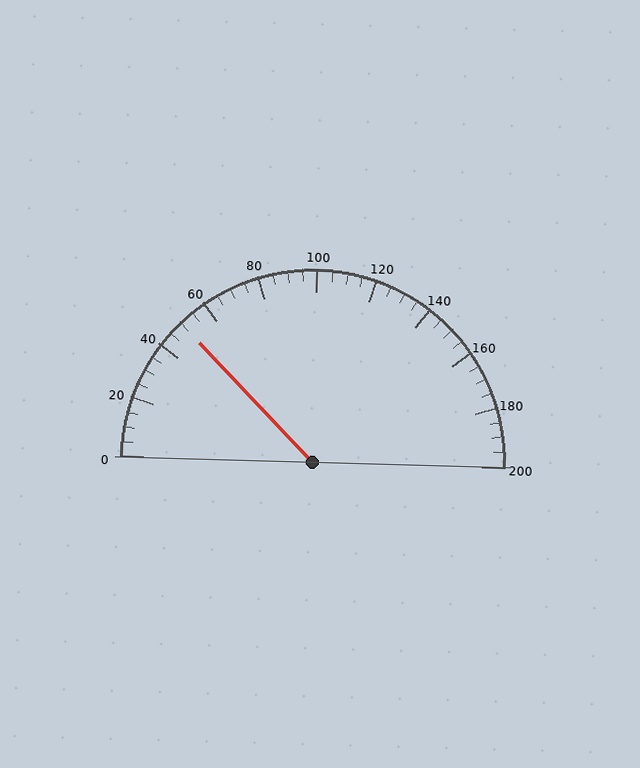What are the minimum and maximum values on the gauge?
The gauge ranges from 0 to 200.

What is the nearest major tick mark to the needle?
The nearest major tick mark is 40.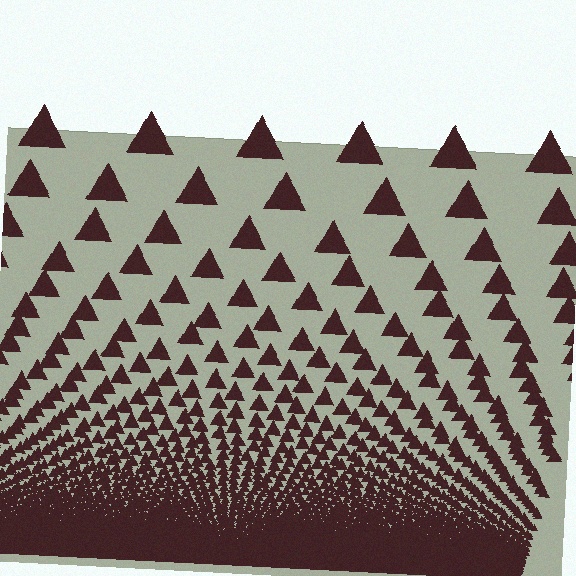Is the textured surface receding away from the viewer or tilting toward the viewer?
The surface appears to tilt toward the viewer. Texture elements get larger and sparser toward the top.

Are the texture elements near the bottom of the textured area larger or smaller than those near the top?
Smaller. The gradient is inverted — elements near the bottom are smaller and denser.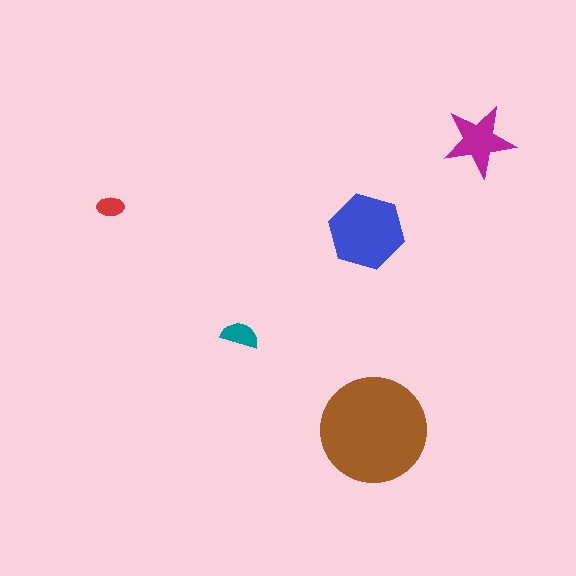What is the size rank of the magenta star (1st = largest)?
3rd.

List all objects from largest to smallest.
The brown circle, the blue hexagon, the magenta star, the teal semicircle, the red ellipse.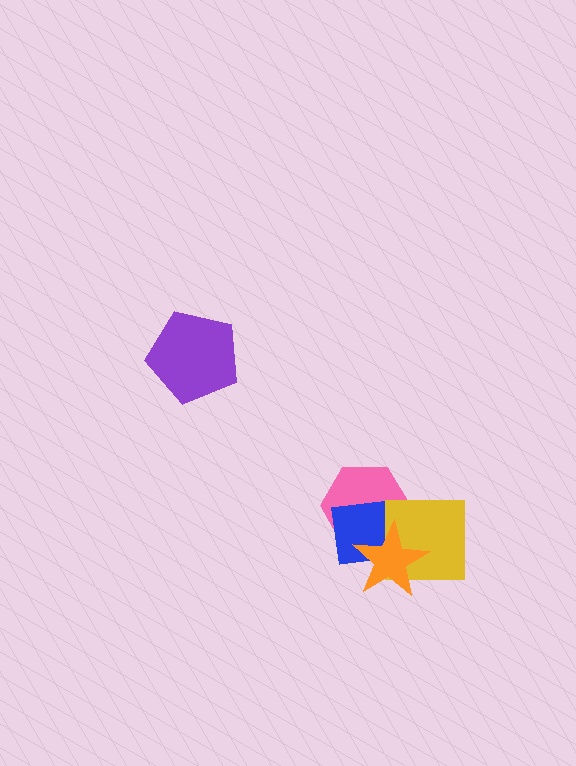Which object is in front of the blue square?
The orange star is in front of the blue square.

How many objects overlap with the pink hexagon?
3 objects overlap with the pink hexagon.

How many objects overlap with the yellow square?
2 objects overlap with the yellow square.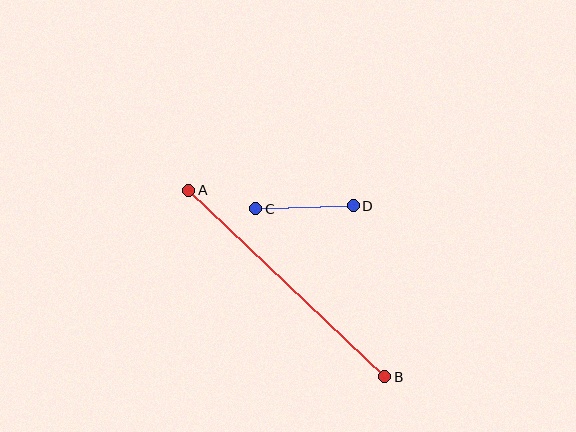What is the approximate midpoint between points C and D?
The midpoint is at approximately (305, 207) pixels.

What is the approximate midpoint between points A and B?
The midpoint is at approximately (287, 284) pixels.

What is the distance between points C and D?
The distance is approximately 98 pixels.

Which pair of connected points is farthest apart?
Points A and B are farthest apart.